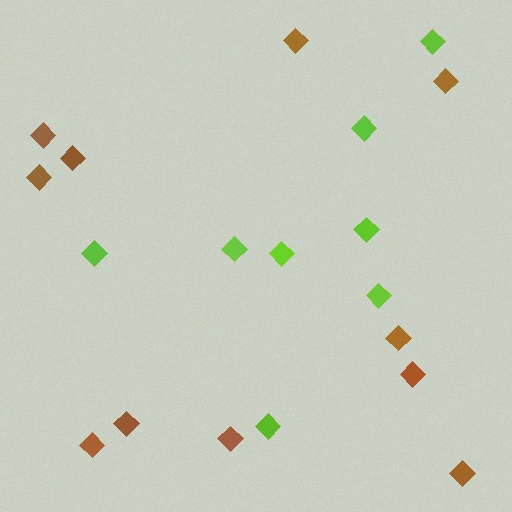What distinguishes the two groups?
There are 2 groups: one group of brown diamonds (11) and one group of lime diamonds (8).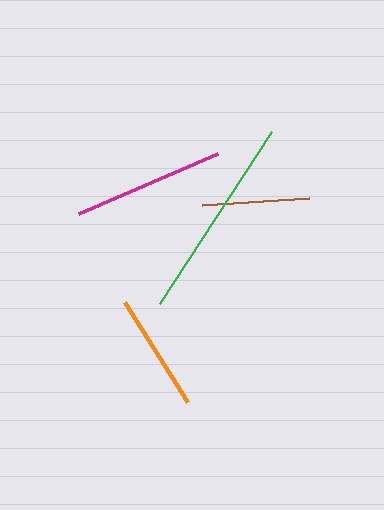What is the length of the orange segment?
The orange segment is approximately 117 pixels long.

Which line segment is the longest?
The green line is the longest at approximately 205 pixels.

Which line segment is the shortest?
The brown line is the shortest at approximately 107 pixels.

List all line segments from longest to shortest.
From longest to shortest: green, magenta, orange, brown.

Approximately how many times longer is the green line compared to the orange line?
The green line is approximately 1.8 times the length of the orange line.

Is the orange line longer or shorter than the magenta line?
The magenta line is longer than the orange line.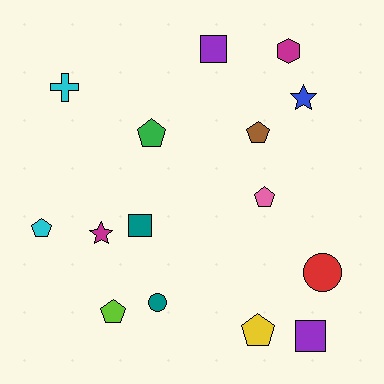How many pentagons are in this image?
There are 6 pentagons.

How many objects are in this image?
There are 15 objects.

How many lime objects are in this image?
There is 1 lime object.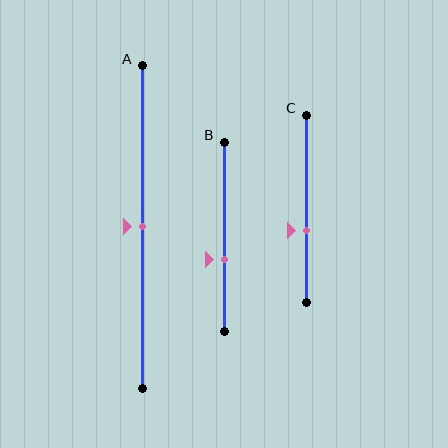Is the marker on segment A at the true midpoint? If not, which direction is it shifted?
Yes, the marker on segment A is at the true midpoint.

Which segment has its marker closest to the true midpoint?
Segment A has its marker closest to the true midpoint.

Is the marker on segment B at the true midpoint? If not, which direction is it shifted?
No, the marker on segment B is shifted downward by about 12% of the segment length.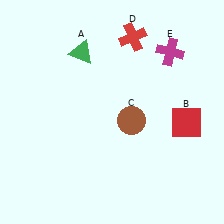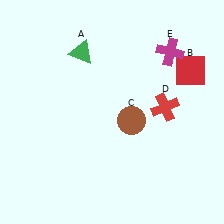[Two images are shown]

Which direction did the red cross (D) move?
The red cross (D) moved down.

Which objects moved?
The objects that moved are: the red square (B), the red cross (D).